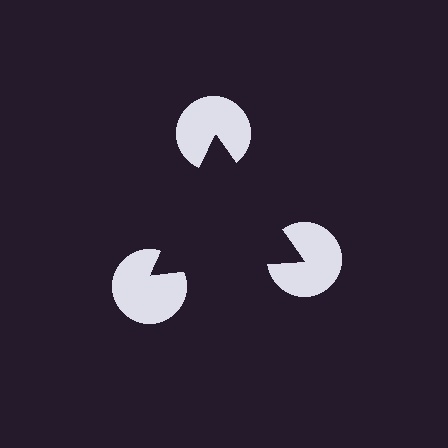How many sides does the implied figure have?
3 sides.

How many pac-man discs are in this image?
There are 3 — one at each vertex of the illusory triangle.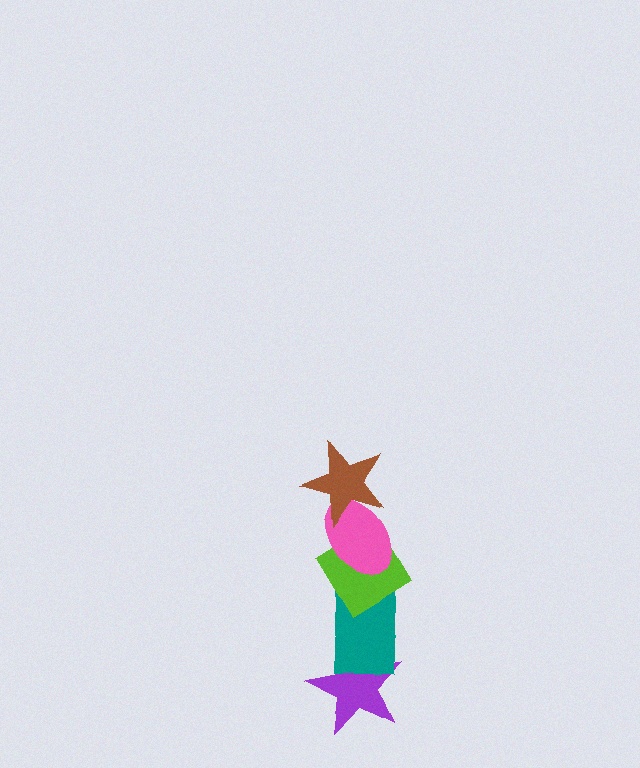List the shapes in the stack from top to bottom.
From top to bottom: the brown star, the pink ellipse, the lime diamond, the teal rectangle, the purple star.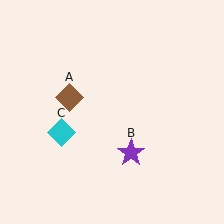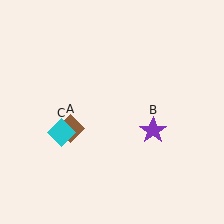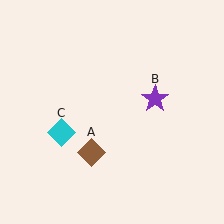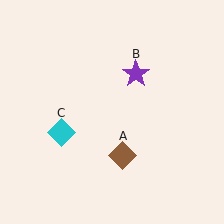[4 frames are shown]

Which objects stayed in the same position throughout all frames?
Cyan diamond (object C) remained stationary.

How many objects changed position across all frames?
2 objects changed position: brown diamond (object A), purple star (object B).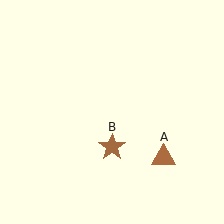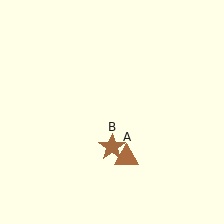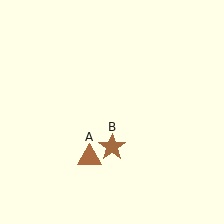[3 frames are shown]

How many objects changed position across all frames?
1 object changed position: brown triangle (object A).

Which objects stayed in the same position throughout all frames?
Brown star (object B) remained stationary.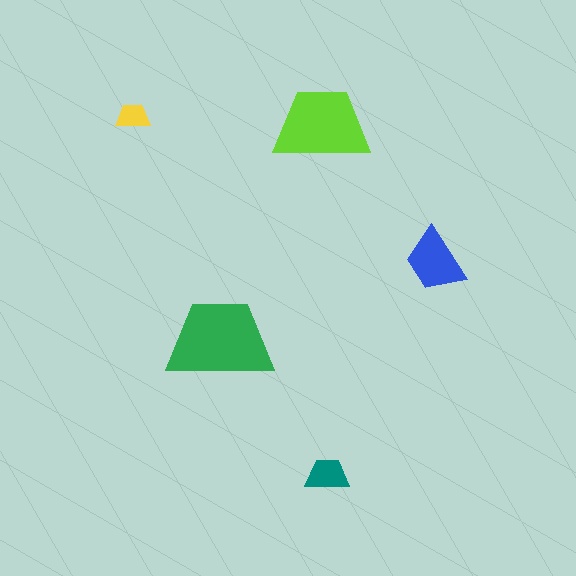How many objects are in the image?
There are 5 objects in the image.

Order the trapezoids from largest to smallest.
the green one, the lime one, the blue one, the teal one, the yellow one.